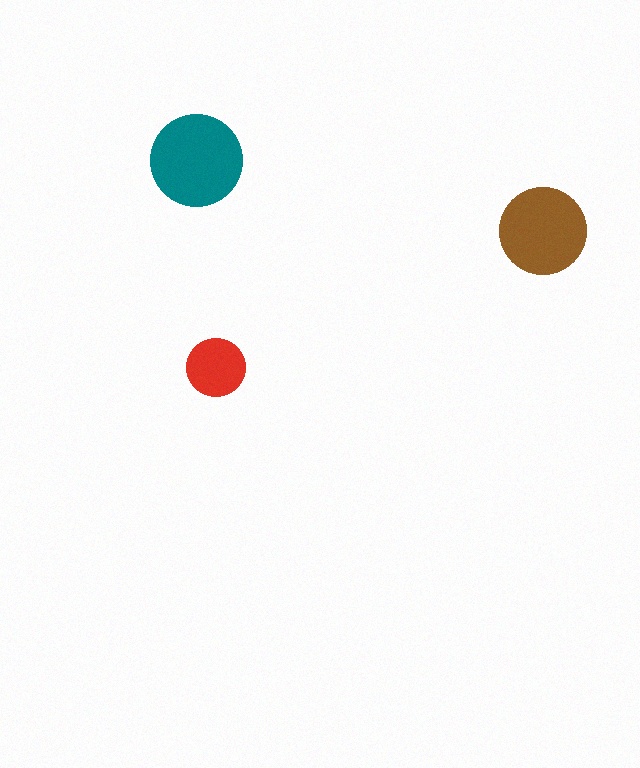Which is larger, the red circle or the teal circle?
The teal one.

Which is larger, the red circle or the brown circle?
The brown one.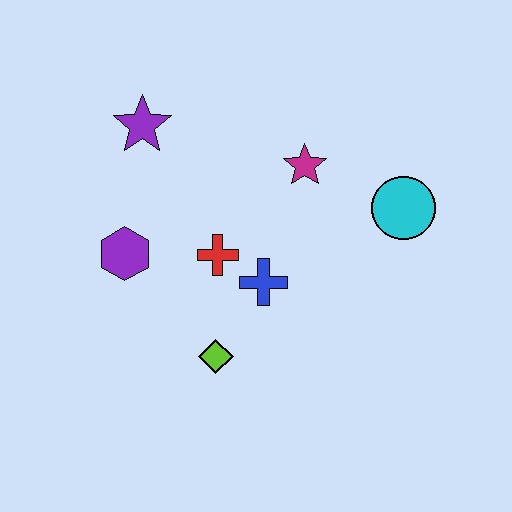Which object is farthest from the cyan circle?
The purple hexagon is farthest from the cyan circle.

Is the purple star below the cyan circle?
No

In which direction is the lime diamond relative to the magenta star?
The lime diamond is below the magenta star.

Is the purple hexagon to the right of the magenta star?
No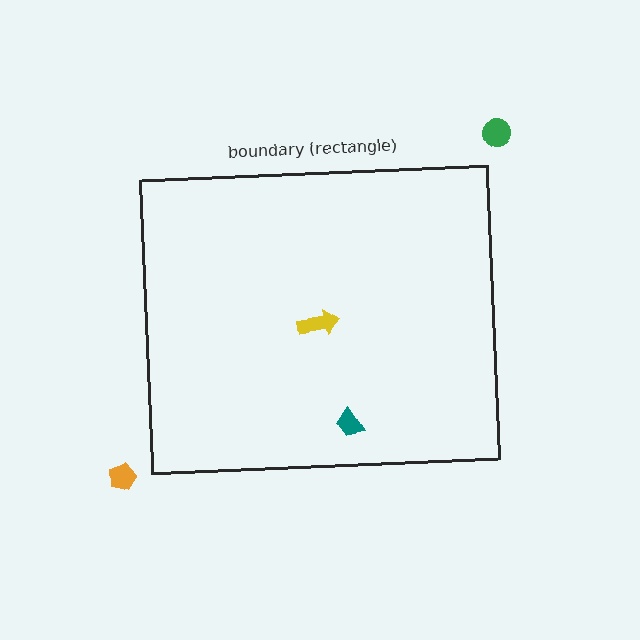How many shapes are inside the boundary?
2 inside, 2 outside.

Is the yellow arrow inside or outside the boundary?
Inside.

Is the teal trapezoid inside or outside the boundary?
Inside.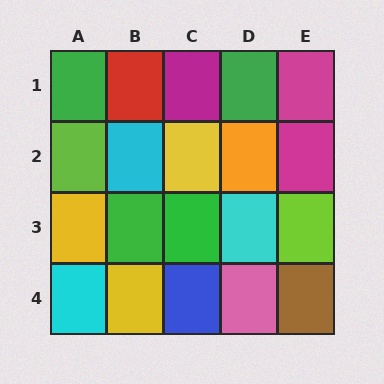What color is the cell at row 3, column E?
Lime.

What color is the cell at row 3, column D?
Cyan.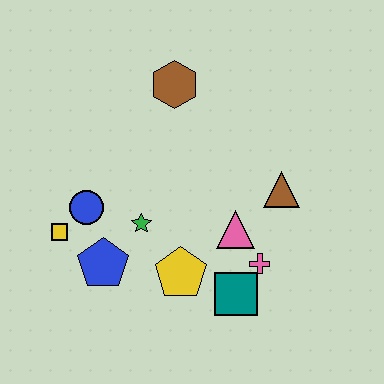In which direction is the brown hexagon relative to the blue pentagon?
The brown hexagon is above the blue pentagon.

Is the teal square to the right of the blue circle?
Yes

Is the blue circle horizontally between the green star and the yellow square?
Yes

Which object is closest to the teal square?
The pink cross is closest to the teal square.